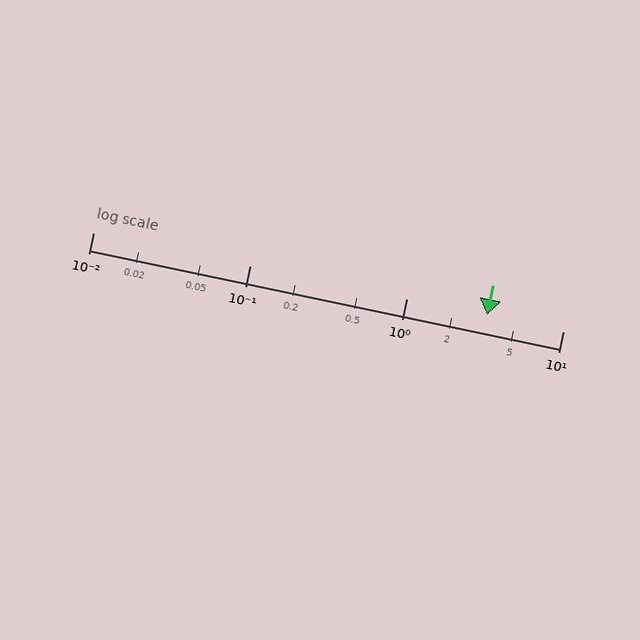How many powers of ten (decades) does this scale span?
The scale spans 3 decades, from 0.01 to 10.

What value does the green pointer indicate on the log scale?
The pointer indicates approximately 3.3.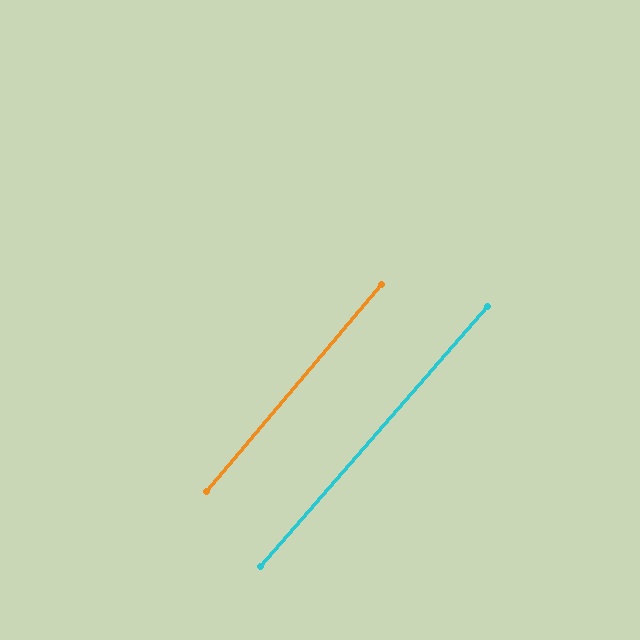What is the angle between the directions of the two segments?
Approximately 1 degree.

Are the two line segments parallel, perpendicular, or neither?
Parallel — their directions differ by only 0.9°.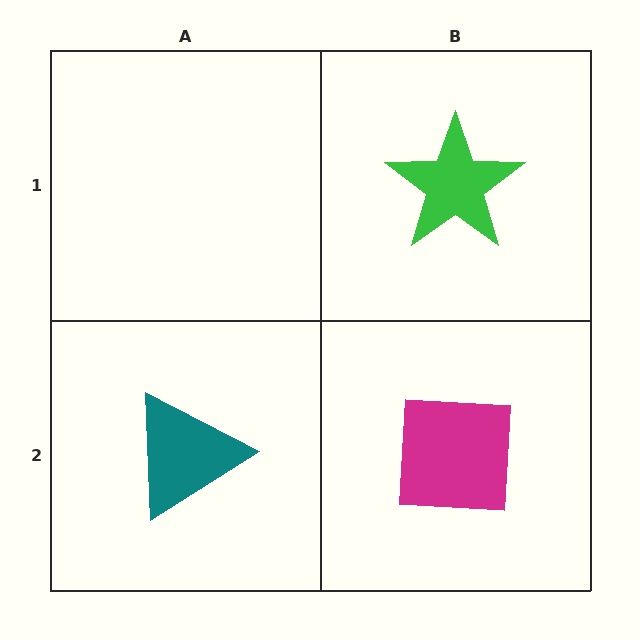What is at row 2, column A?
A teal triangle.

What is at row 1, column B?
A green star.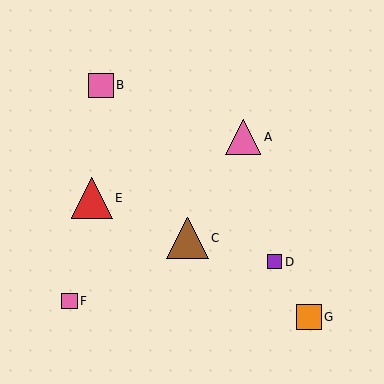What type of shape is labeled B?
Shape B is a pink square.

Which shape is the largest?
The brown triangle (labeled C) is the largest.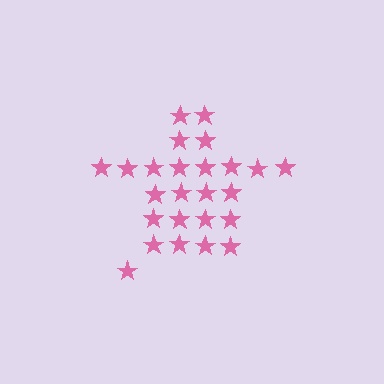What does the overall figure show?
The overall figure shows a star.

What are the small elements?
The small elements are stars.